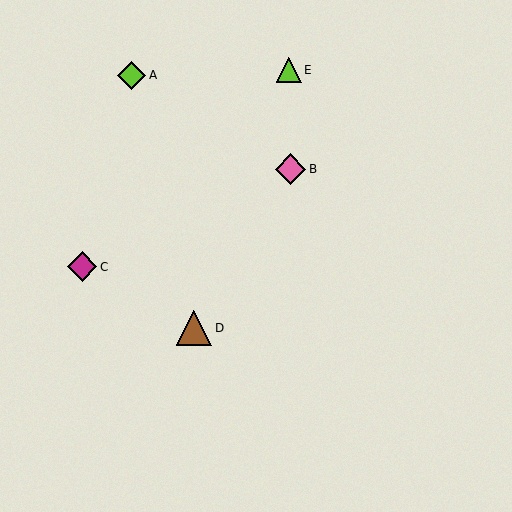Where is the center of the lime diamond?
The center of the lime diamond is at (132, 75).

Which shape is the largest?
The brown triangle (labeled D) is the largest.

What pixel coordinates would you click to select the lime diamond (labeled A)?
Click at (132, 75) to select the lime diamond A.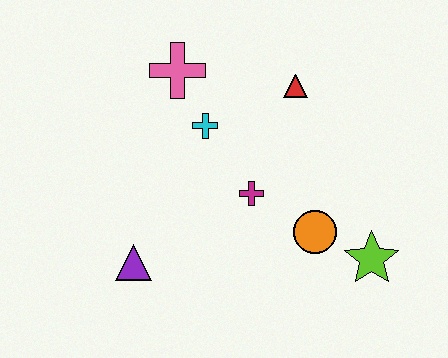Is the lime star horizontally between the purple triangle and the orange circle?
No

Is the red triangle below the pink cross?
Yes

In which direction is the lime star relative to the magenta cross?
The lime star is to the right of the magenta cross.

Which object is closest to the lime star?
The orange circle is closest to the lime star.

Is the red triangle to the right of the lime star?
No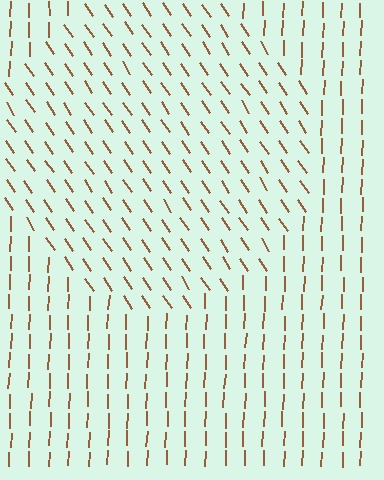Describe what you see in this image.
The image is filled with small brown line segments. A circle region in the image has lines oriented differently from the surrounding lines, creating a visible texture boundary.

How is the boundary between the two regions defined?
The boundary is defined purely by a change in line orientation (approximately 36 degrees difference). All lines are the same color and thickness.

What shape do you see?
I see a circle.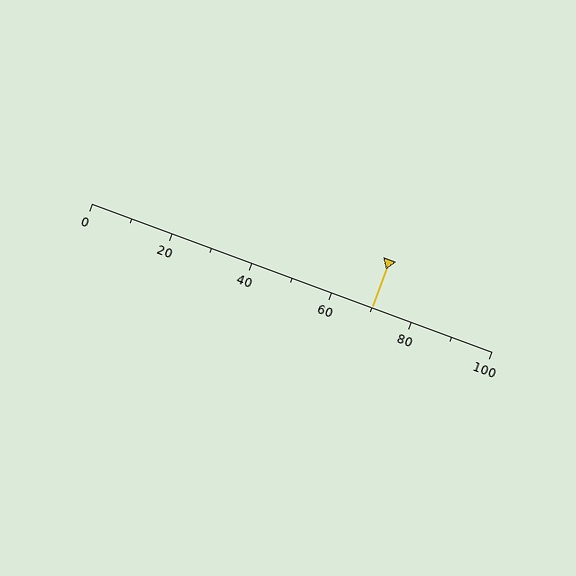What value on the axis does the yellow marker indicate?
The marker indicates approximately 70.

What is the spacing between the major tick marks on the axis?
The major ticks are spaced 20 apart.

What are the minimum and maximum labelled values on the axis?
The axis runs from 0 to 100.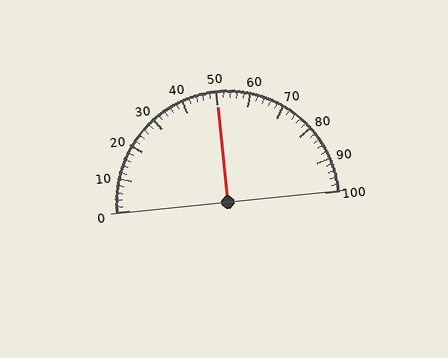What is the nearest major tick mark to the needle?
The nearest major tick mark is 50.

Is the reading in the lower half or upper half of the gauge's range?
The reading is in the upper half of the range (0 to 100).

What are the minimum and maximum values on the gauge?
The gauge ranges from 0 to 100.